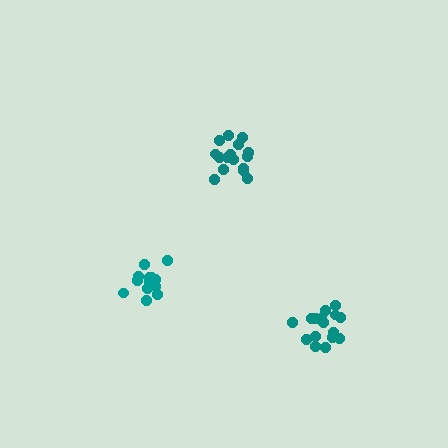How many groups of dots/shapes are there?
There are 3 groups.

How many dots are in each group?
Group 1: 14 dots, Group 2: 16 dots, Group 3: 16 dots (46 total).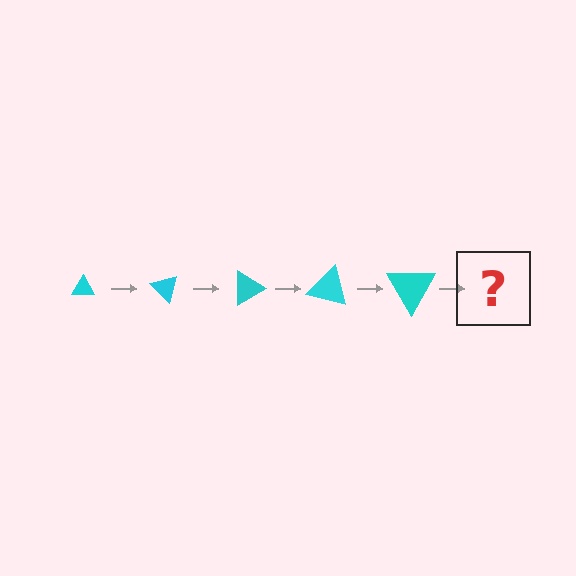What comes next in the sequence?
The next element should be a triangle, larger than the previous one and rotated 225 degrees from the start.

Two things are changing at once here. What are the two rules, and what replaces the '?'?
The two rules are that the triangle grows larger each step and it rotates 45 degrees each step. The '?' should be a triangle, larger than the previous one and rotated 225 degrees from the start.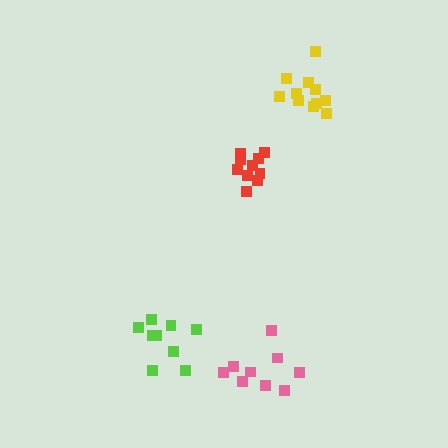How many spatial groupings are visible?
There are 4 spatial groupings.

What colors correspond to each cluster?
The clusters are colored: red, pink, lime, yellow.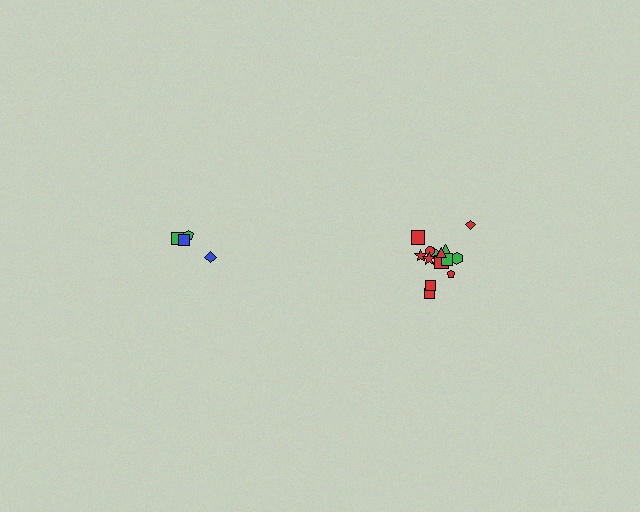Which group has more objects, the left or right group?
The right group.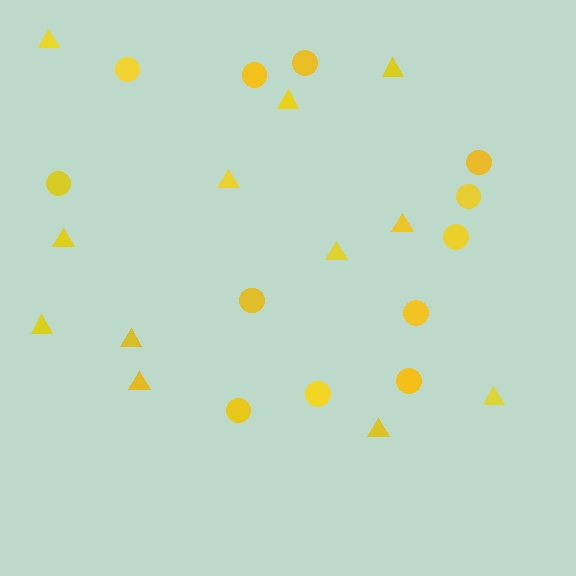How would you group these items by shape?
There are 2 groups: one group of triangles (12) and one group of circles (12).